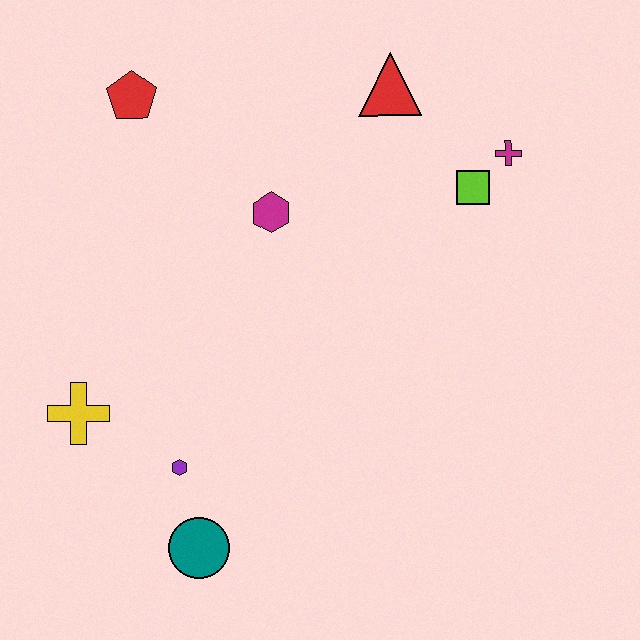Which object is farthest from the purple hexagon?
The magenta cross is farthest from the purple hexagon.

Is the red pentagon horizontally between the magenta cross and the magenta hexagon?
No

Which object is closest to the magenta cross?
The lime square is closest to the magenta cross.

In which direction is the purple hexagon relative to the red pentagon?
The purple hexagon is below the red pentagon.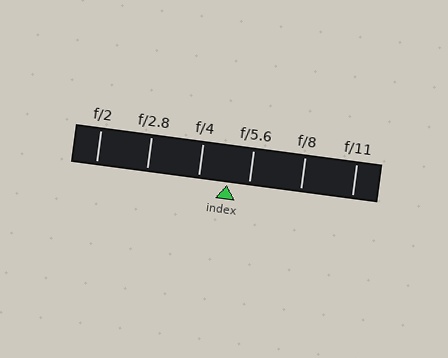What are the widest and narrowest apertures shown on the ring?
The widest aperture shown is f/2 and the narrowest is f/11.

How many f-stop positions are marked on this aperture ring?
There are 6 f-stop positions marked.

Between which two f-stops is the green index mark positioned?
The index mark is between f/4 and f/5.6.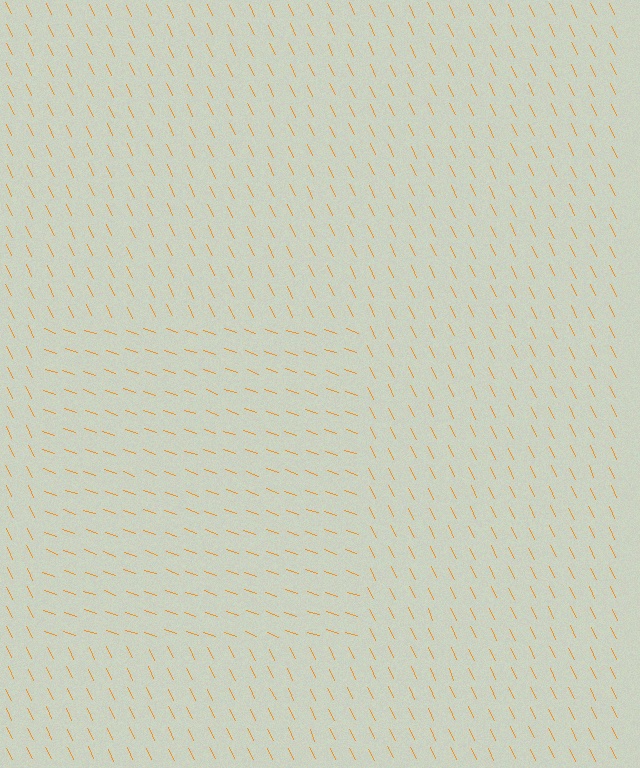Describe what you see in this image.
The image is filled with small orange line segments. A rectangle region in the image has lines oriented differently from the surrounding lines, creating a visible texture boundary.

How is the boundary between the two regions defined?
The boundary is defined purely by a change in line orientation (approximately 45 degrees difference). All lines are the same color and thickness.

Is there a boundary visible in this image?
Yes, there is a texture boundary formed by a change in line orientation.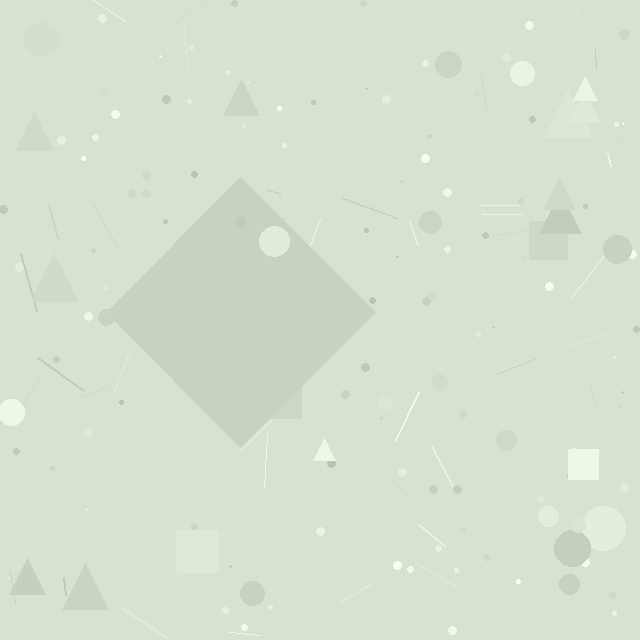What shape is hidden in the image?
A diamond is hidden in the image.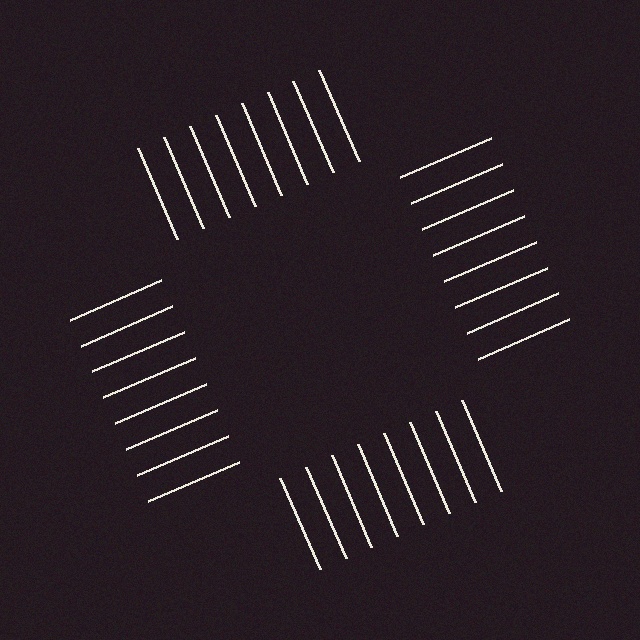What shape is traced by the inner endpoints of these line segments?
An illusory square — the line segments terminate on its edges but no continuous stroke is drawn.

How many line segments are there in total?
32 — 8 along each of the 4 edges.